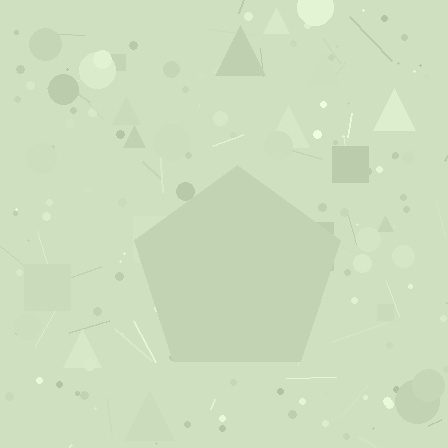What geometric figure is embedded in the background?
A pentagon is embedded in the background.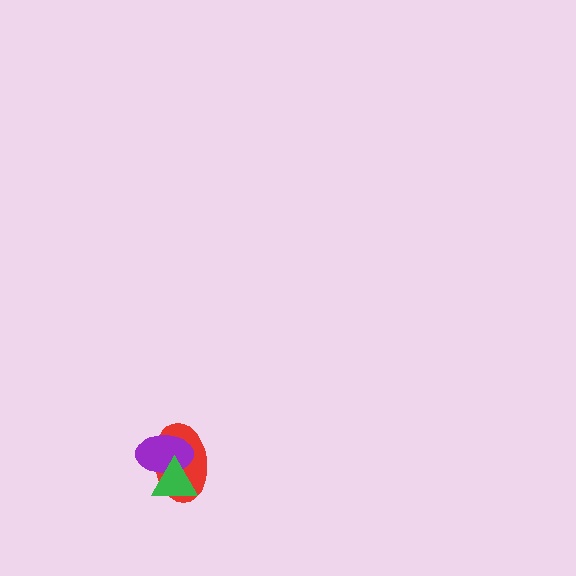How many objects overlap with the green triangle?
2 objects overlap with the green triangle.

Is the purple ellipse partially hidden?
Yes, it is partially covered by another shape.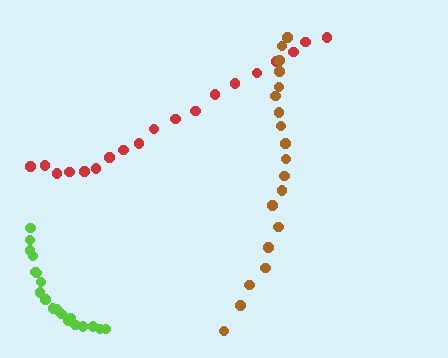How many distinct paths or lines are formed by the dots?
There are 3 distinct paths.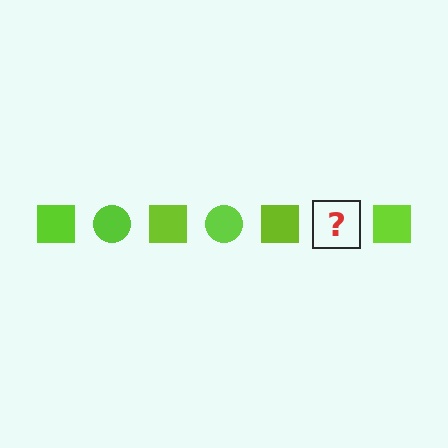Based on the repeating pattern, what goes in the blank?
The blank should be a lime circle.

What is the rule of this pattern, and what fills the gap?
The rule is that the pattern cycles through square, circle shapes in lime. The gap should be filled with a lime circle.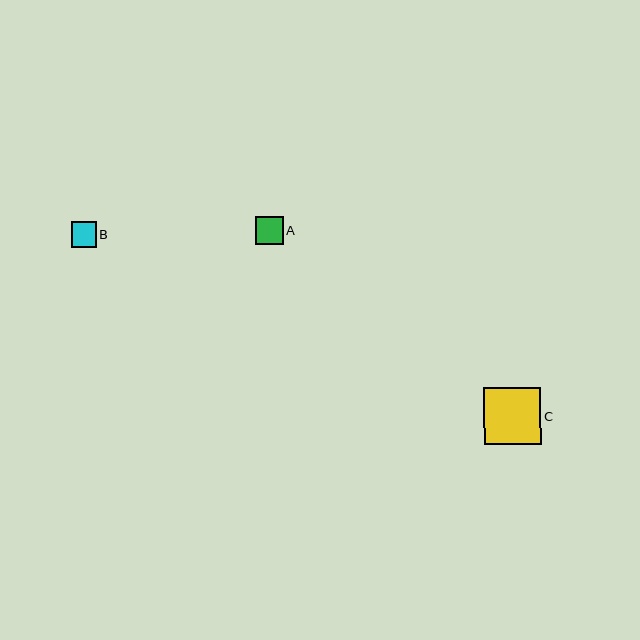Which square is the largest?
Square C is the largest with a size of approximately 57 pixels.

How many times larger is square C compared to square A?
Square C is approximately 2.1 times the size of square A.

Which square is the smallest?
Square B is the smallest with a size of approximately 25 pixels.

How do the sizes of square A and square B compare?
Square A and square B are approximately the same size.